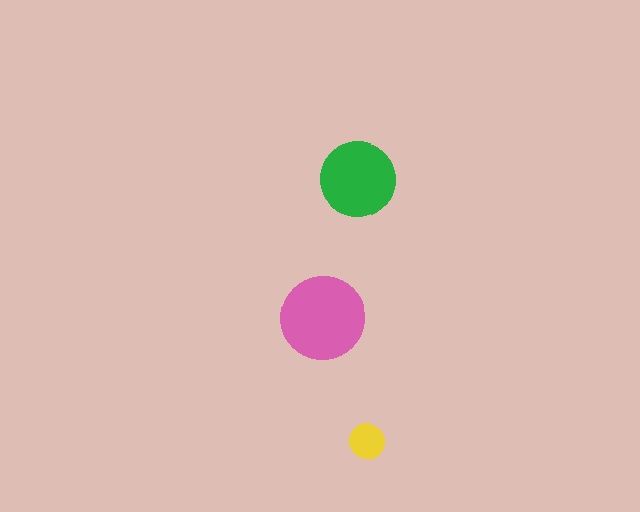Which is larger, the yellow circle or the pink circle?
The pink one.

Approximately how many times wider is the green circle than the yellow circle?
About 2 times wider.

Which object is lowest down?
The yellow circle is bottommost.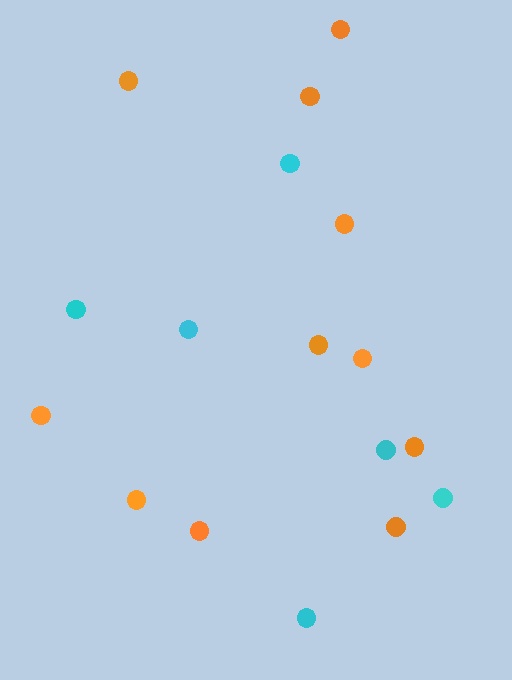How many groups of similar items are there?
There are 2 groups: one group of orange circles (11) and one group of cyan circles (6).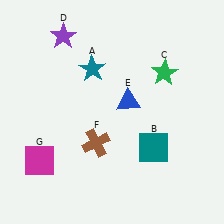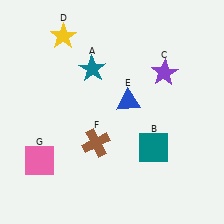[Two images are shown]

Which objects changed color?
C changed from green to purple. D changed from purple to yellow. G changed from magenta to pink.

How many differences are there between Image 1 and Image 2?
There are 3 differences between the two images.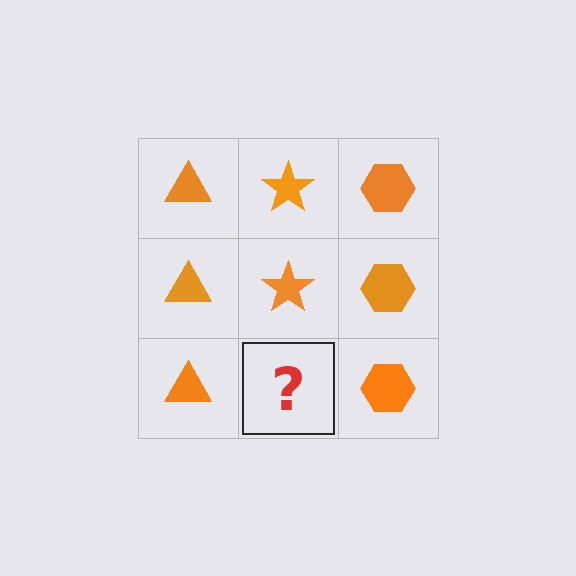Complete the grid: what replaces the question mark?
The question mark should be replaced with an orange star.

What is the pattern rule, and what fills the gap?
The rule is that each column has a consistent shape. The gap should be filled with an orange star.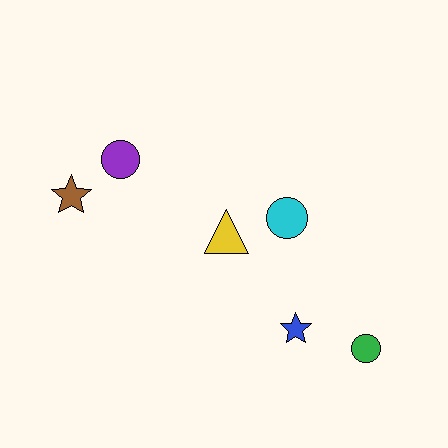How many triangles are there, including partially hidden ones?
There is 1 triangle.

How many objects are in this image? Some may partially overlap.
There are 6 objects.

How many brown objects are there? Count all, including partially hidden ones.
There is 1 brown object.